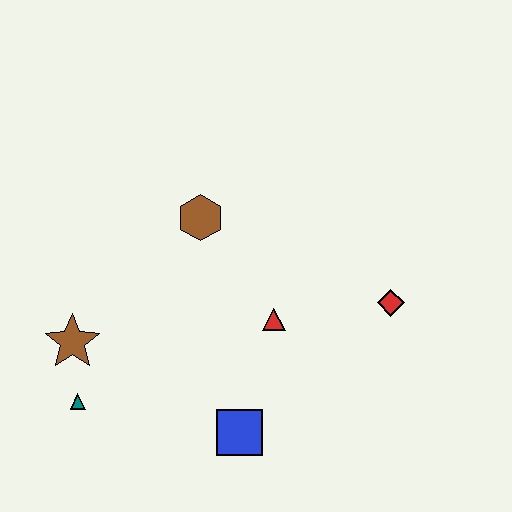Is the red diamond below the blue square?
No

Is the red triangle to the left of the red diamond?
Yes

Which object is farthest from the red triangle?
The teal triangle is farthest from the red triangle.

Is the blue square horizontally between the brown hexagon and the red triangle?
Yes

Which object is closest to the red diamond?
The red triangle is closest to the red diamond.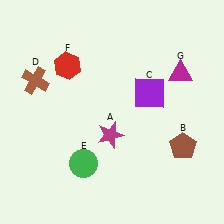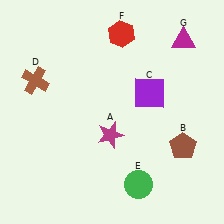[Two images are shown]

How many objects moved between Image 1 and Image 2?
3 objects moved between the two images.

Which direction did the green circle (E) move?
The green circle (E) moved right.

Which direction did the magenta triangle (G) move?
The magenta triangle (G) moved up.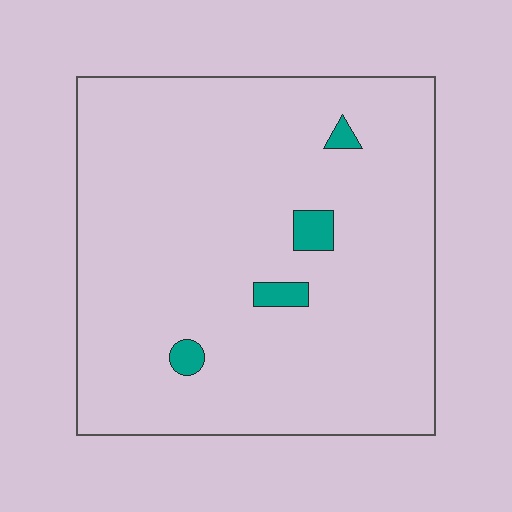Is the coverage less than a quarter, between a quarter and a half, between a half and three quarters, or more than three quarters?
Less than a quarter.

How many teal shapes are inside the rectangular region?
4.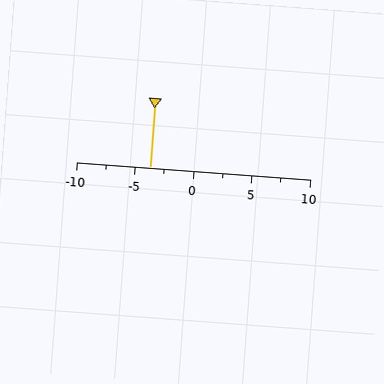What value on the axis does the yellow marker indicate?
The marker indicates approximately -3.8.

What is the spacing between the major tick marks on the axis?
The major ticks are spaced 5 apart.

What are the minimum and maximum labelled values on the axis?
The axis runs from -10 to 10.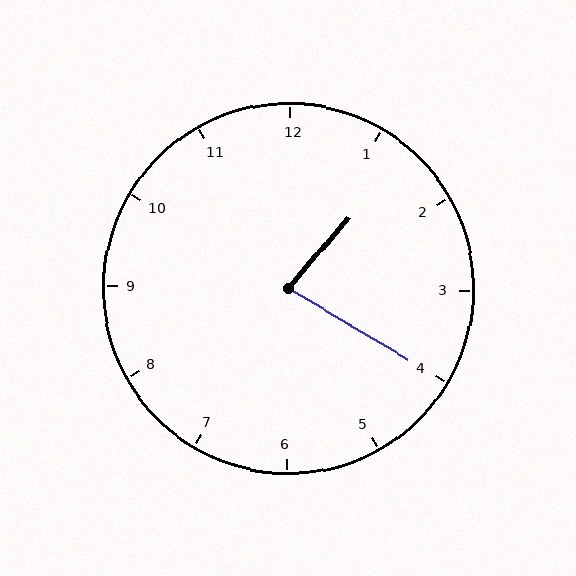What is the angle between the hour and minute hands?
Approximately 80 degrees.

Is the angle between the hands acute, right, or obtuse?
It is acute.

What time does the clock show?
1:20.